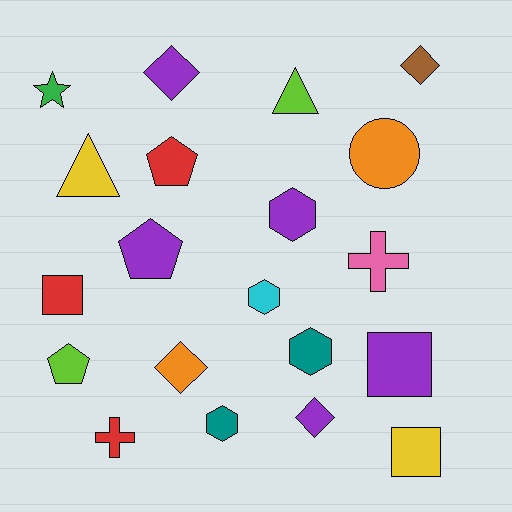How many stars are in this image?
There is 1 star.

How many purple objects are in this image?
There are 5 purple objects.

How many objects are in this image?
There are 20 objects.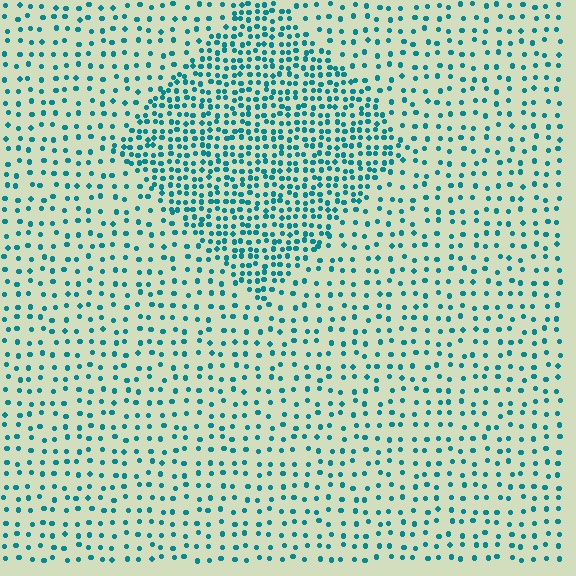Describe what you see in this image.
The image contains small teal elements arranged at two different densities. A diamond-shaped region is visible where the elements are more densely packed than the surrounding area.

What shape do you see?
I see a diamond.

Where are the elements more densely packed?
The elements are more densely packed inside the diamond boundary.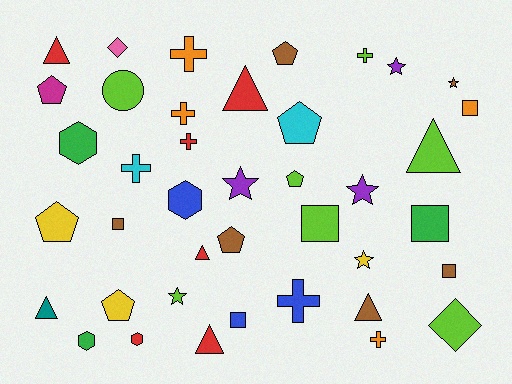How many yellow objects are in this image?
There are 3 yellow objects.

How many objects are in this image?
There are 40 objects.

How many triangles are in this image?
There are 7 triangles.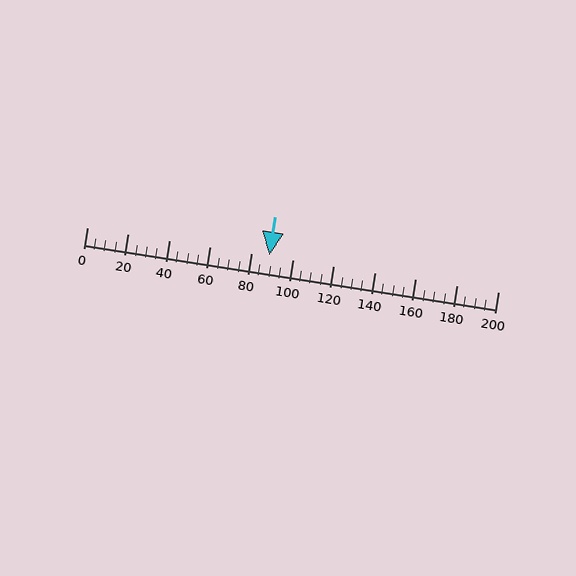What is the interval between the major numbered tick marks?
The major tick marks are spaced 20 units apart.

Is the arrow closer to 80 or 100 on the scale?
The arrow is closer to 80.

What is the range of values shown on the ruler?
The ruler shows values from 0 to 200.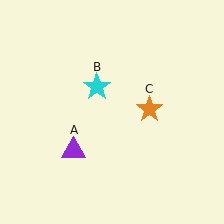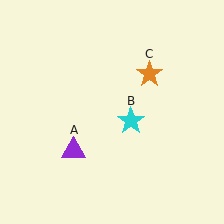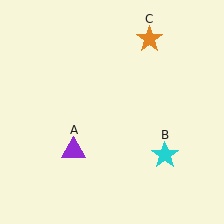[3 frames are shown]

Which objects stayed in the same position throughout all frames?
Purple triangle (object A) remained stationary.